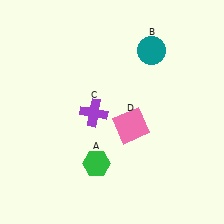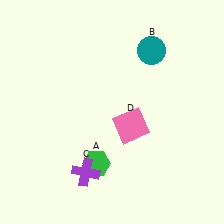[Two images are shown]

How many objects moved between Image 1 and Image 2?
1 object moved between the two images.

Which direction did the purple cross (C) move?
The purple cross (C) moved down.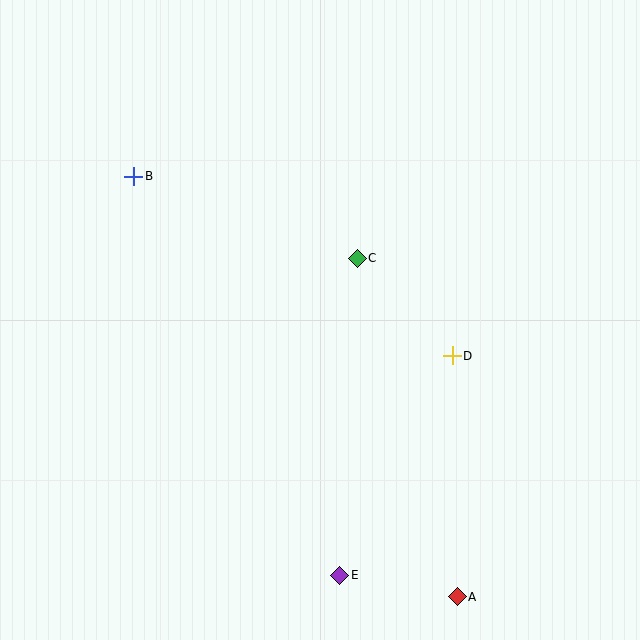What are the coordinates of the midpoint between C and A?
The midpoint between C and A is at (407, 428).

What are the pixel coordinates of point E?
Point E is at (340, 575).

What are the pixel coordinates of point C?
Point C is at (357, 258).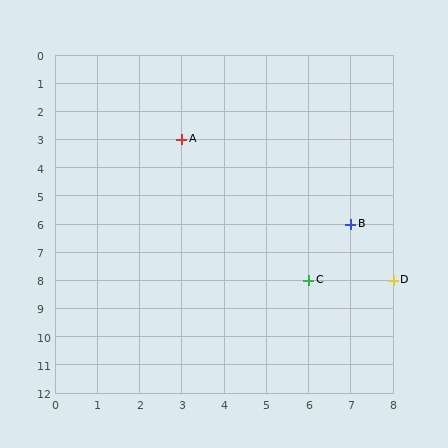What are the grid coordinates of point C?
Point C is at grid coordinates (6, 8).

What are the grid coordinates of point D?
Point D is at grid coordinates (8, 8).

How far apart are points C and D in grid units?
Points C and D are 2 columns apart.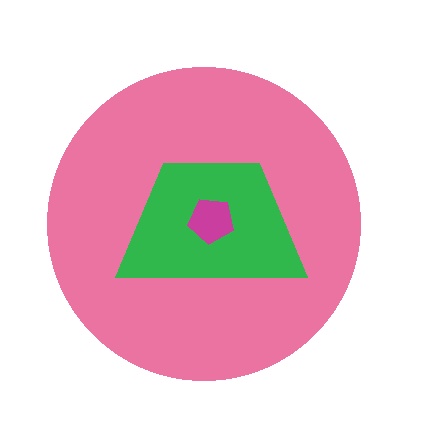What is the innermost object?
The magenta pentagon.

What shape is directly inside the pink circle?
The green trapezoid.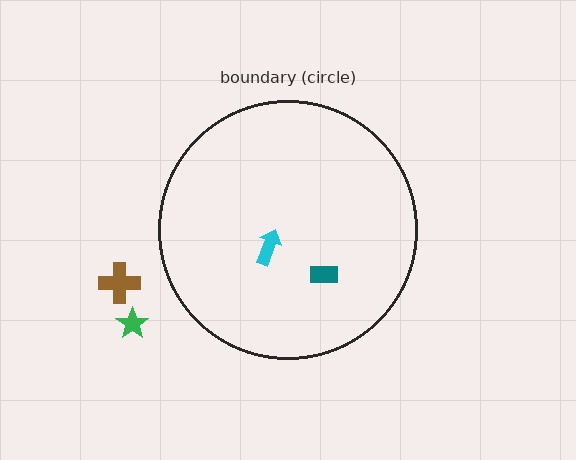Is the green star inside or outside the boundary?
Outside.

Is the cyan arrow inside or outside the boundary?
Inside.